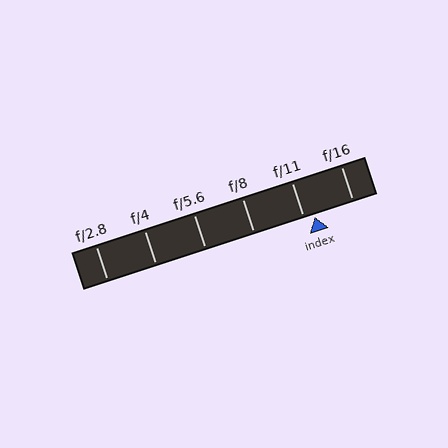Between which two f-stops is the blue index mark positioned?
The index mark is between f/11 and f/16.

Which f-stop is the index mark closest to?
The index mark is closest to f/11.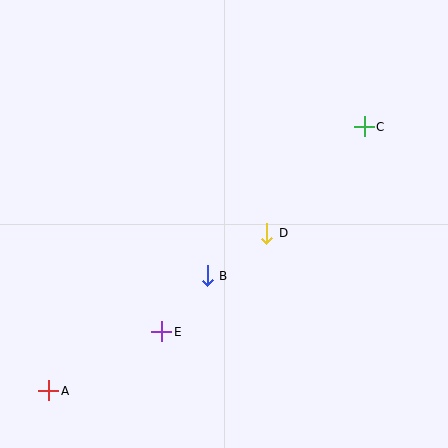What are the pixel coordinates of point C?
Point C is at (364, 127).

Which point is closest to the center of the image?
Point D at (267, 233) is closest to the center.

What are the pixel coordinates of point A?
Point A is at (49, 391).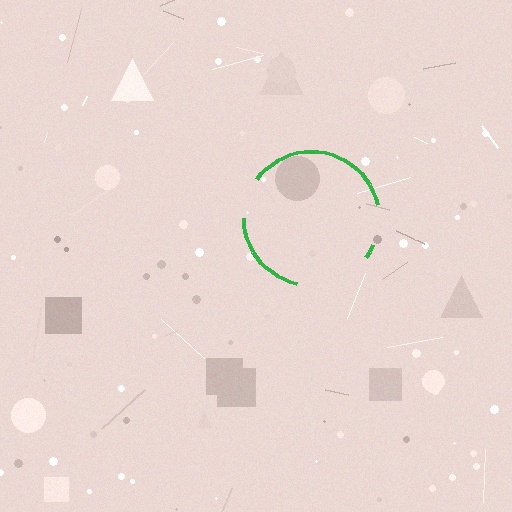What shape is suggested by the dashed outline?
The dashed outline suggests a circle.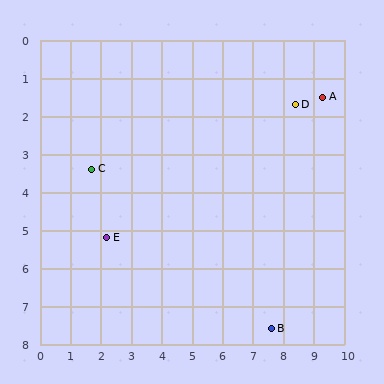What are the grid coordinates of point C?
Point C is at approximately (1.7, 3.4).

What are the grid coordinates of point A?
Point A is at approximately (9.3, 1.5).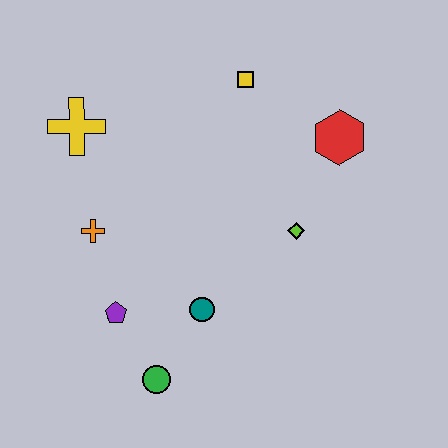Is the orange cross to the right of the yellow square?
No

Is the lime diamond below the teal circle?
No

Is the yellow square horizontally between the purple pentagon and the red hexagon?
Yes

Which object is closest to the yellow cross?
The orange cross is closest to the yellow cross.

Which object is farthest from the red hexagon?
The green circle is farthest from the red hexagon.